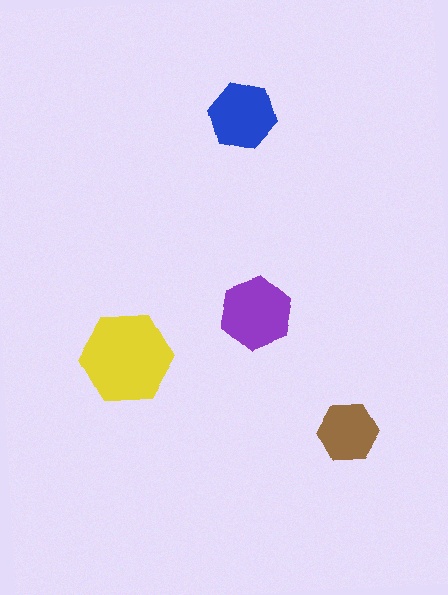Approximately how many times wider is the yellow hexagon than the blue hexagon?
About 1.5 times wider.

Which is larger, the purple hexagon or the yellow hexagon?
The yellow one.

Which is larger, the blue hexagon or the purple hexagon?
The purple one.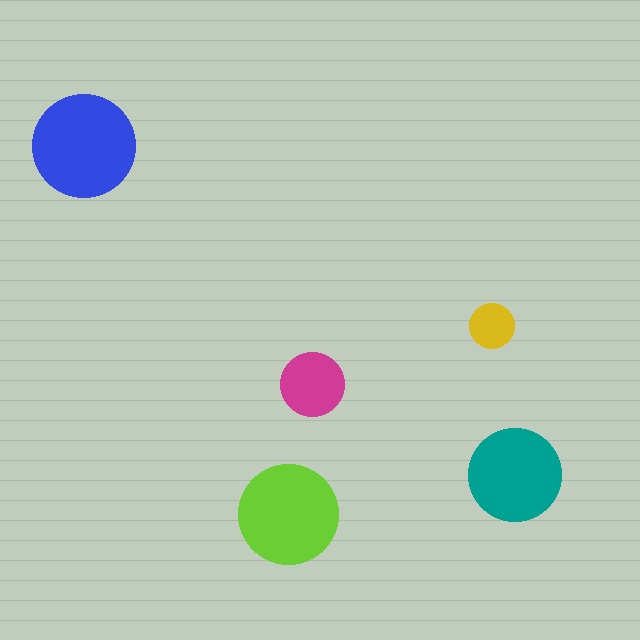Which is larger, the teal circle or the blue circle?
The blue one.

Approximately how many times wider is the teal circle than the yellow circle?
About 2 times wider.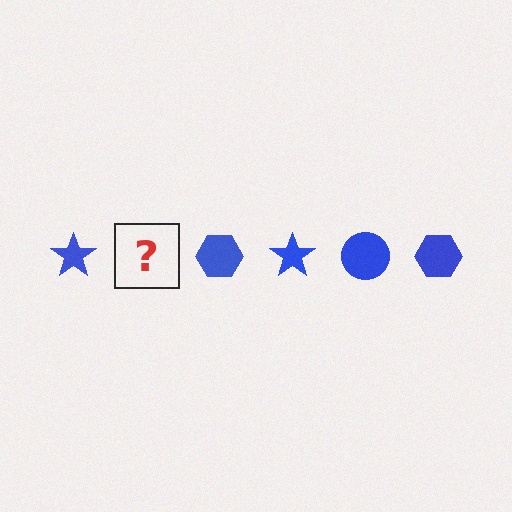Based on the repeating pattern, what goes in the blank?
The blank should be a blue circle.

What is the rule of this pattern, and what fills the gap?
The rule is that the pattern cycles through star, circle, hexagon shapes in blue. The gap should be filled with a blue circle.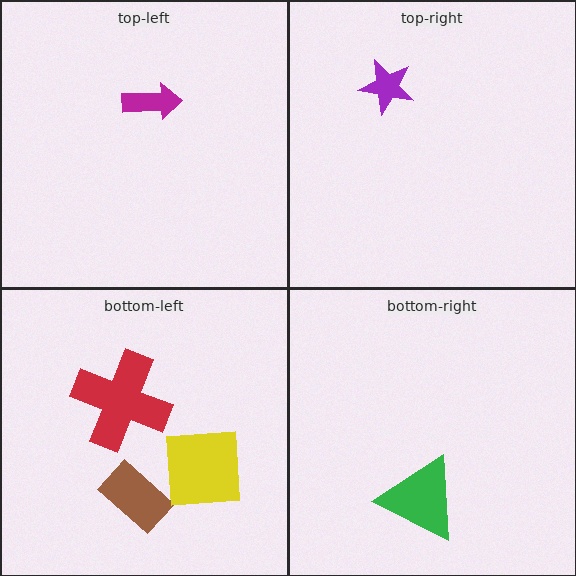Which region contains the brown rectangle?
The bottom-left region.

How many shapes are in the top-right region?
1.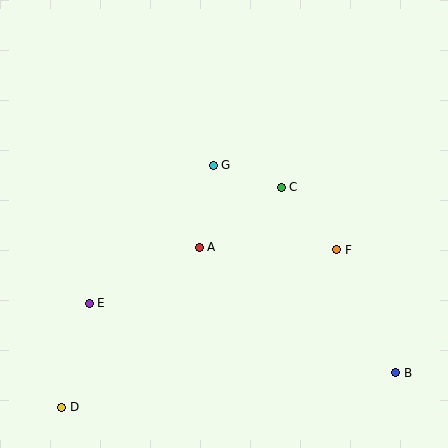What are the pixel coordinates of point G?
Point G is at (213, 165).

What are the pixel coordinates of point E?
Point E is at (89, 303).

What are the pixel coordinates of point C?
Point C is at (281, 187).